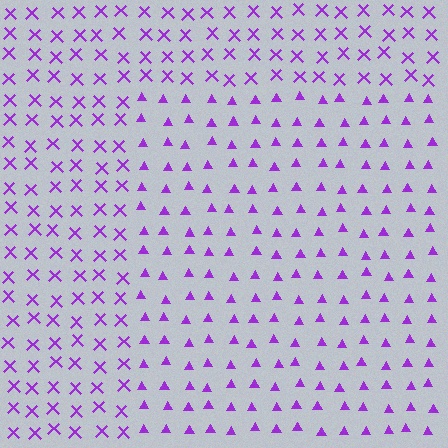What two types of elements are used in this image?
The image uses triangles inside the rectangle region and X marks outside it.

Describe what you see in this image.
The image is filled with small purple elements arranged in a uniform grid. A rectangle-shaped region contains triangles, while the surrounding area contains X marks. The boundary is defined purely by the change in element shape.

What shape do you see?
I see a rectangle.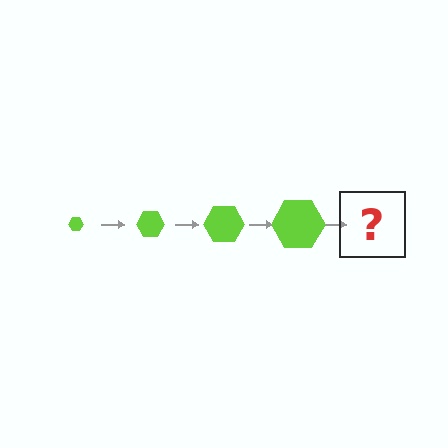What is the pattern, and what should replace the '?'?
The pattern is that the hexagon gets progressively larger each step. The '?' should be a lime hexagon, larger than the previous one.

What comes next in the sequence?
The next element should be a lime hexagon, larger than the previous one.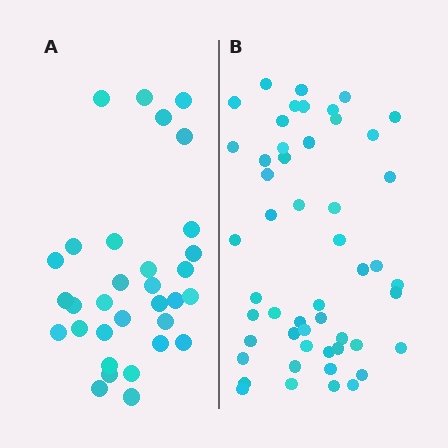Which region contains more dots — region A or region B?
Region B (the right region) has more dots.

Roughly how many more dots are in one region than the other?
Region B has approximately 20 more dots than region A.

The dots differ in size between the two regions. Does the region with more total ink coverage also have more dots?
No. Region A has more total ink coverage because its dots are larger, but region B actually contains more individual dots. Total area can be misleading — the number of items is what matters here.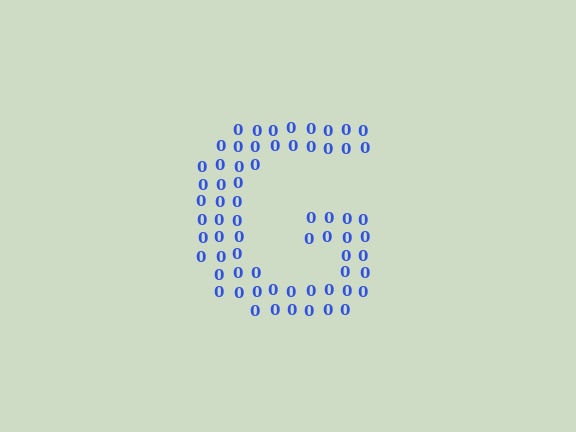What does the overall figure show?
The overall figure shows the letter G.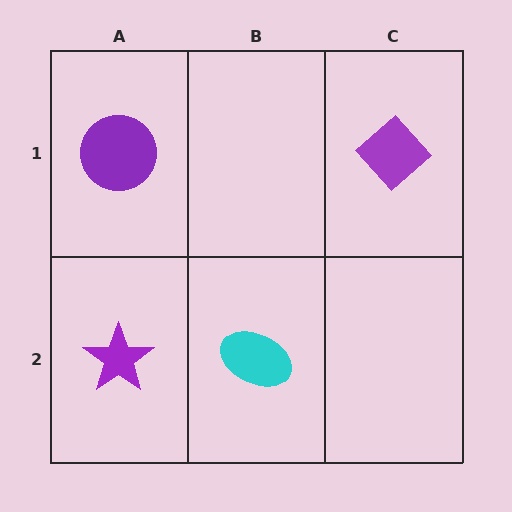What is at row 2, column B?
A cyan ellipse.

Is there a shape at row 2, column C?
No, that cell is empty.